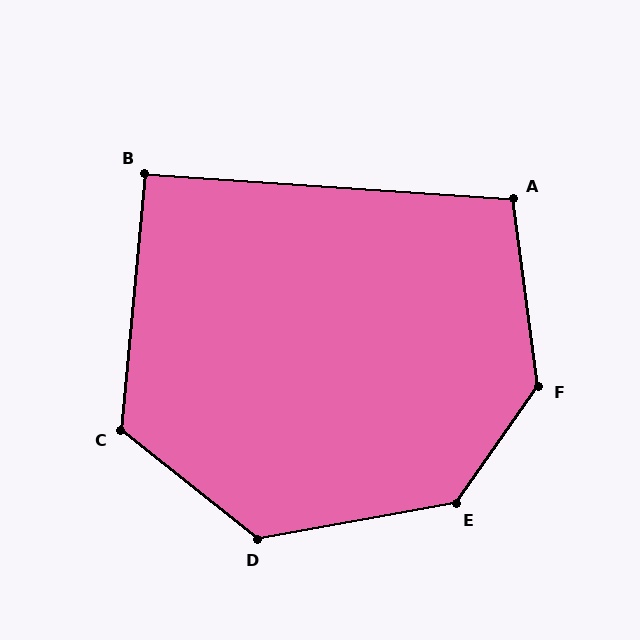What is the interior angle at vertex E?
Approximately 136 degrees (obtuse).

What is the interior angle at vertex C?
Approximately 123 degrees (obtuse).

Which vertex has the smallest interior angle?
B, at approximately 92 degrees.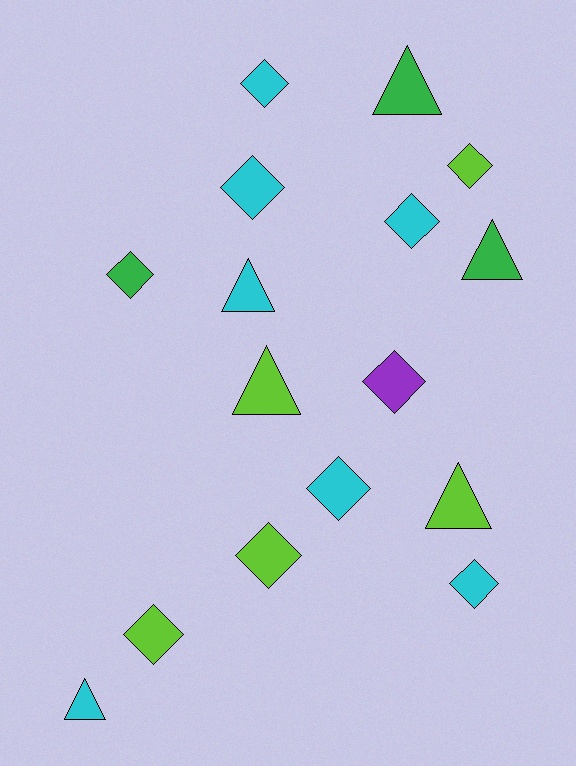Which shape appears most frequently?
Diamond, with 10 objects.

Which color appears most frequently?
Cyan, with 7 objects.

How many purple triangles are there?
There are no purple triangles.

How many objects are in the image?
There are 16 objects.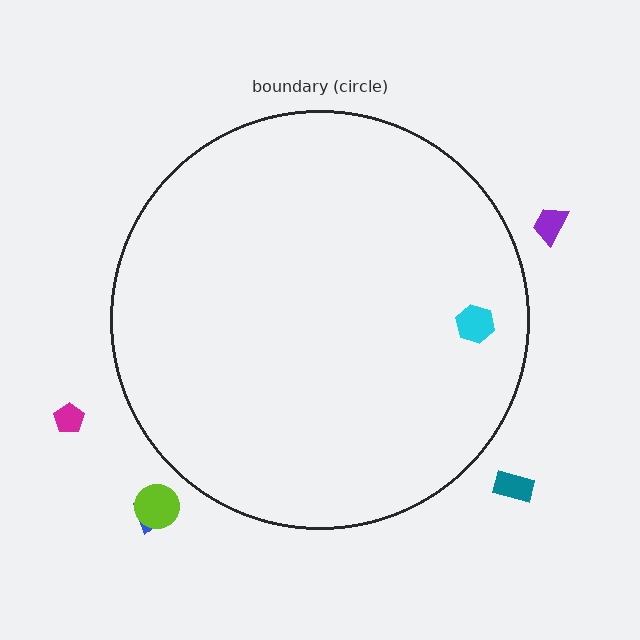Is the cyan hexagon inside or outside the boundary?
Inside.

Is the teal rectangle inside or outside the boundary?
Outside.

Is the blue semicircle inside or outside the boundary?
Outside.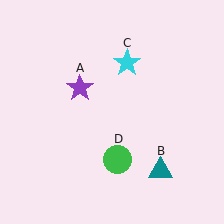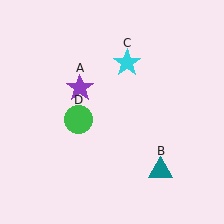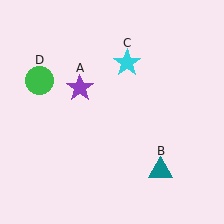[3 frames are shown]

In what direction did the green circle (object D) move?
The green circle (object D) moved up and to the left.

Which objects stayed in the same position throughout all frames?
Purple star (object A) and teal triangle (object B) and cyan star (object C) remained stationary.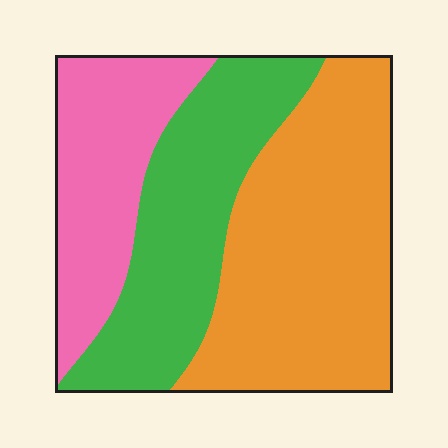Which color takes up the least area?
Pink, at roughly 25%.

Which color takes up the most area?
Orange, at roughly 45%.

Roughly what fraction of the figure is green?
Green takes up between a sixth and a third of the figure.